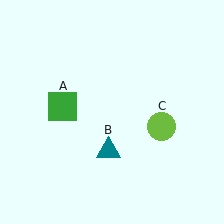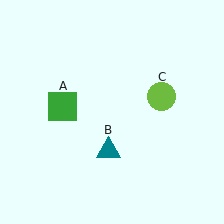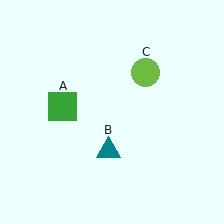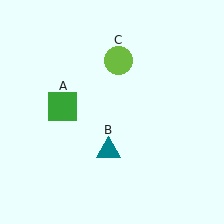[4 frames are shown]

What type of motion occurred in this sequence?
The lime circle (object C) rotated counterclockwise around the center of the scene.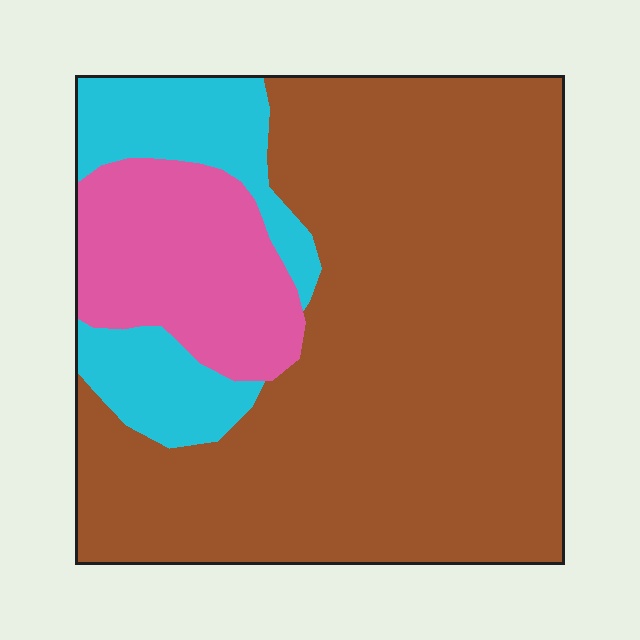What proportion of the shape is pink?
Pink covers 16% of the shape.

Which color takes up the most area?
Brown, at roughly 70%.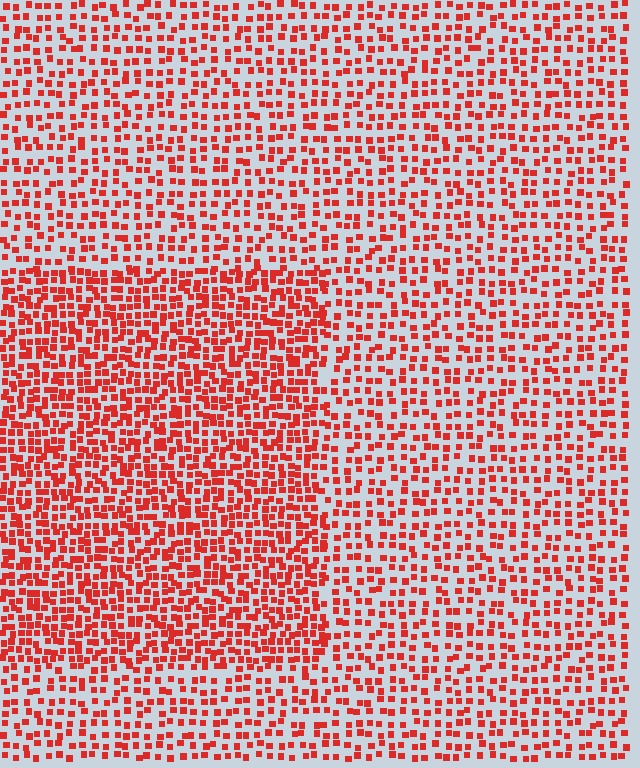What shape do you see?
I see a rectangle.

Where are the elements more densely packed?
The elements are more densely packed inside the rectangle boundary.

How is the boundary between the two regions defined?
The boundary is defined by a change in element density (approximately 1.7x ratio). All elements are the same color, size, and shape.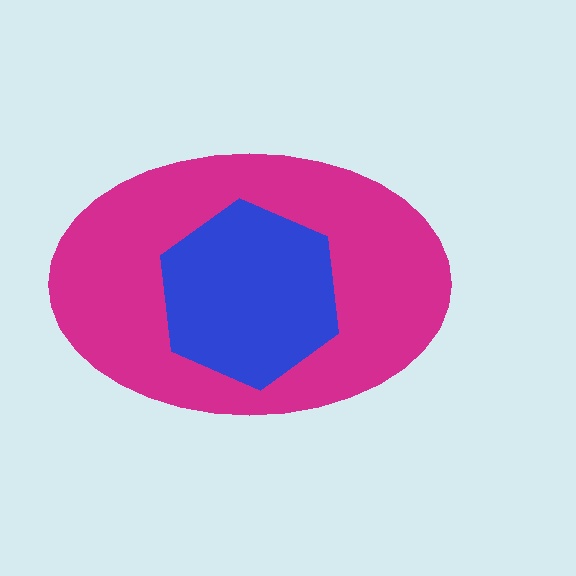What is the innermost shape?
The blue hexagon.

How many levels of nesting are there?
2.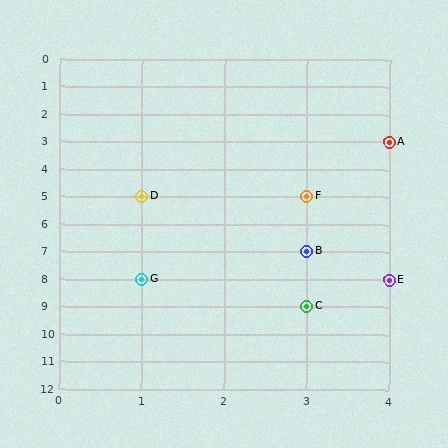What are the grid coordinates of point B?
Point B is at grid coordinates (3, 7).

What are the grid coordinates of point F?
Point F is at grid coordinates (3, 5).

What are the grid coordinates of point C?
Point C is at grid coordinates (3, 9).